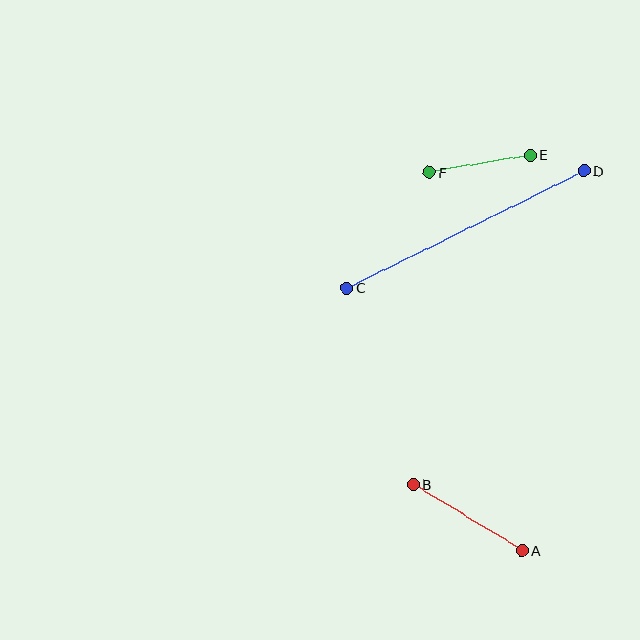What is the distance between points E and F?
The distance is approximately 103 pixels.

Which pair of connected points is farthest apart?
Points C and D are farthest apart.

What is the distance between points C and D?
The distance is approximately 265 pixels.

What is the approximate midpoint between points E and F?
The midpoint is at approximately (480, 164) pixels.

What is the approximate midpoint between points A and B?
The midpoint is at approximately (467, 518) pixels.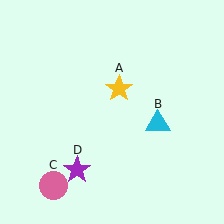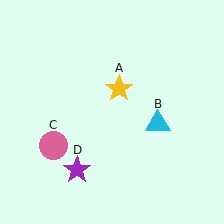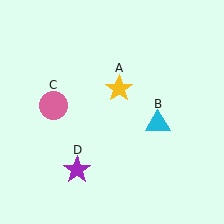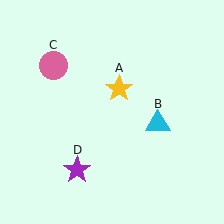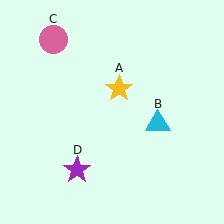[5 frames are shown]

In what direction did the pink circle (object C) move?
The pink circle (object C) moved up.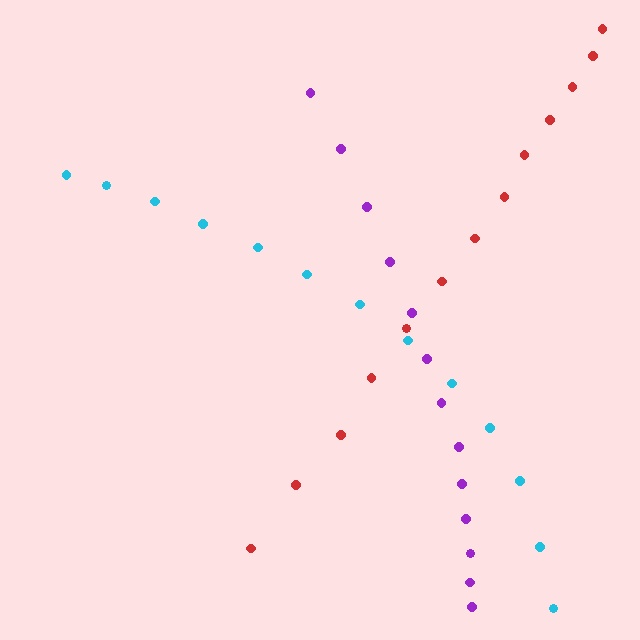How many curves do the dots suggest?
There are 3 distinct paths.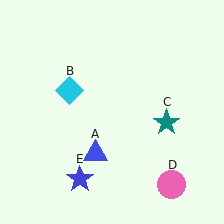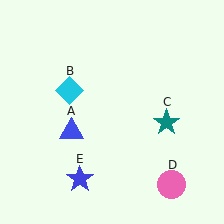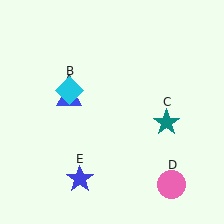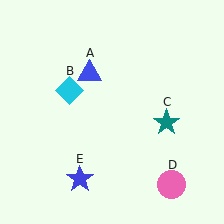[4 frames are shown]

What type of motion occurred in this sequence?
The blue triangle (object A) rotated clockwise around the center of the scene.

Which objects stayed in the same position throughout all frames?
Cyan diamond (object B) and teal star (object C) and pink circle (object D) and blue star (object E) remained stationary.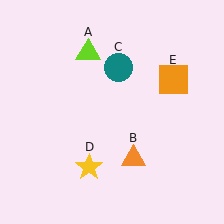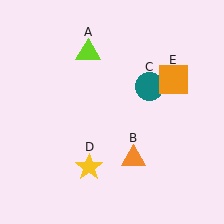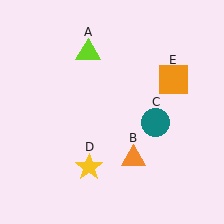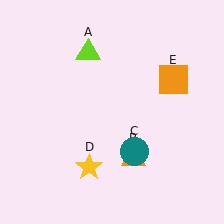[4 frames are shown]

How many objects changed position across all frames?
1 object changed position: teal circle (object C).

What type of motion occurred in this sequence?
The teal circle (object C) rotated clockwise around the center of the scene.